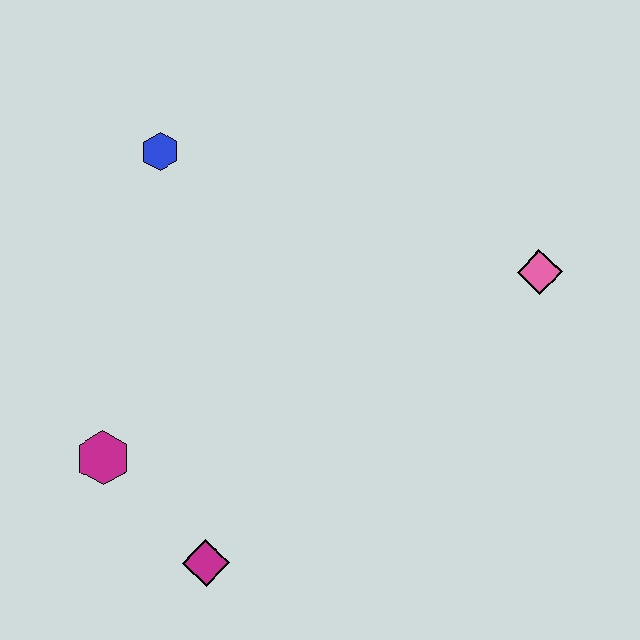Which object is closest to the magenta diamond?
The magenta hexagon is closest to the magenta diamond.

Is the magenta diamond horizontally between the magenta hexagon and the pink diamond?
Yes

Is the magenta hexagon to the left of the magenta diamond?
Yes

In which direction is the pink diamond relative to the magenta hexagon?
The pink diamond is to the right of the magenta hexagon.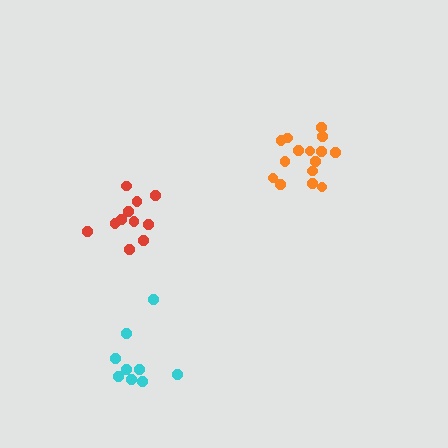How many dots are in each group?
Group 1: 9 dots, Group 2: 15 dots, Group 3: 11 dots (35 total).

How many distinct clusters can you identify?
There are 3 distinct clusters.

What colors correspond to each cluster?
The clusters are colored: cyan, orange, red.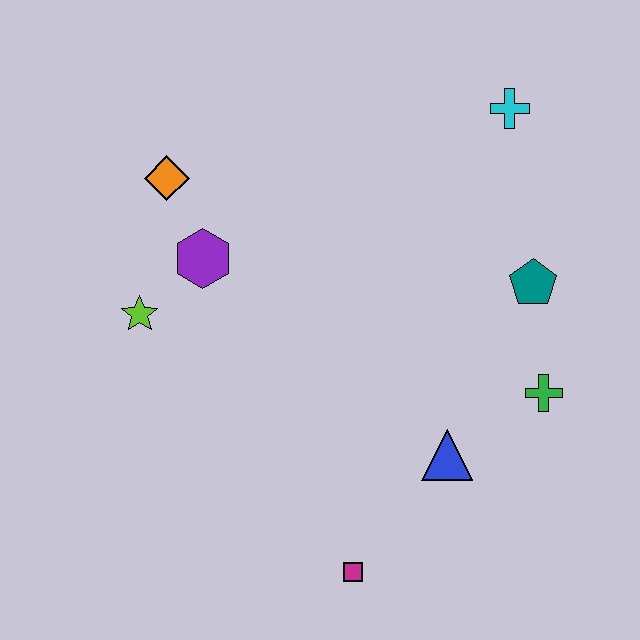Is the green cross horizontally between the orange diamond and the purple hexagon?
No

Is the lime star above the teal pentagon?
No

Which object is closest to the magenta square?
The blue triangle is closest to the magenta square.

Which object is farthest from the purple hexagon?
The green cross is farthest from the purple hexagon.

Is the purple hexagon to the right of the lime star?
Yes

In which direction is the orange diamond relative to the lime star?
The orange diamond is above the lime star.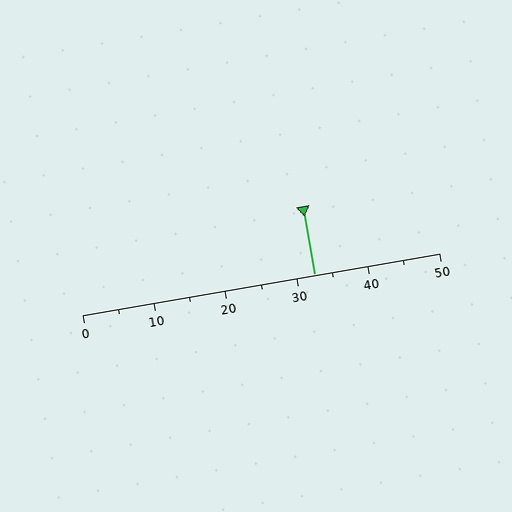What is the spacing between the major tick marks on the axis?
The major ticks are spaced 10 apart.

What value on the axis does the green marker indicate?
The marker indicates approximately 32.5.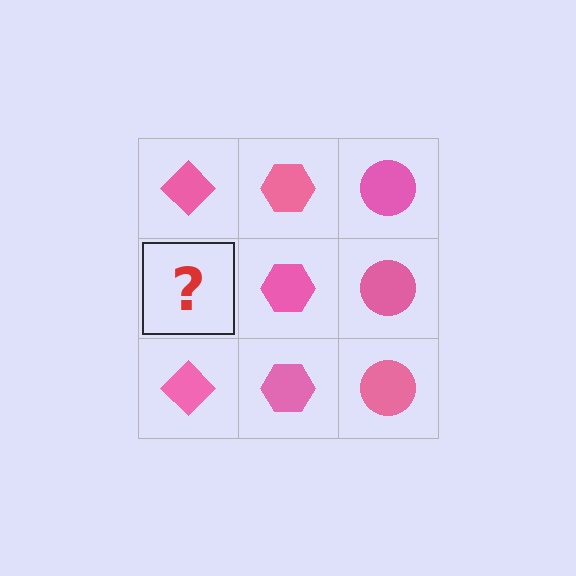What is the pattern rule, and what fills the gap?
The rule is that each column has a consistent shape. The gap should be filled with a pink diamond.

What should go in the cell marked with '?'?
The missing cell should contain a pink diamond.